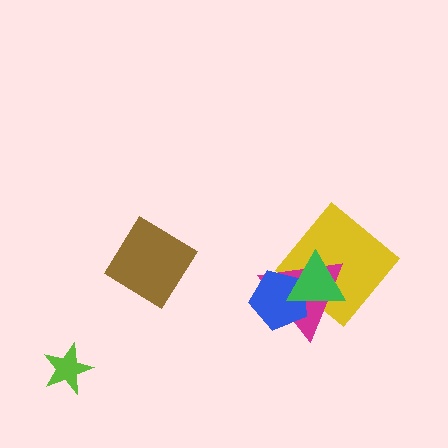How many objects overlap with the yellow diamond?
3 objects overlap with the yellow diamond.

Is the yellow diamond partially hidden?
Yes, it is partially covered by another shape.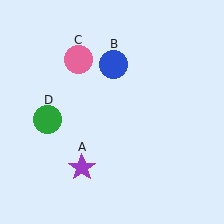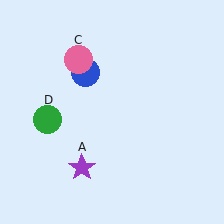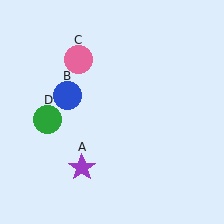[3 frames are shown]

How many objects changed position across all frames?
1 object changed position: blue circle (object B).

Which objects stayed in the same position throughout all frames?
Purple star (object A) and pink circle (object C) and green circle (object D) remained stationary.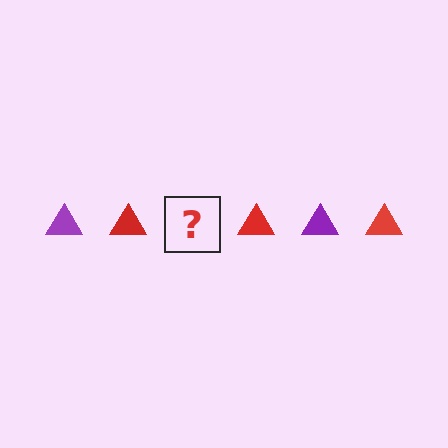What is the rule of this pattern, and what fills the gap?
The rule is that the pattern cycles through purple, red triangles. The gap should be filled with a purple triangle.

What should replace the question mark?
The question mark should be replaced with a purple triangle.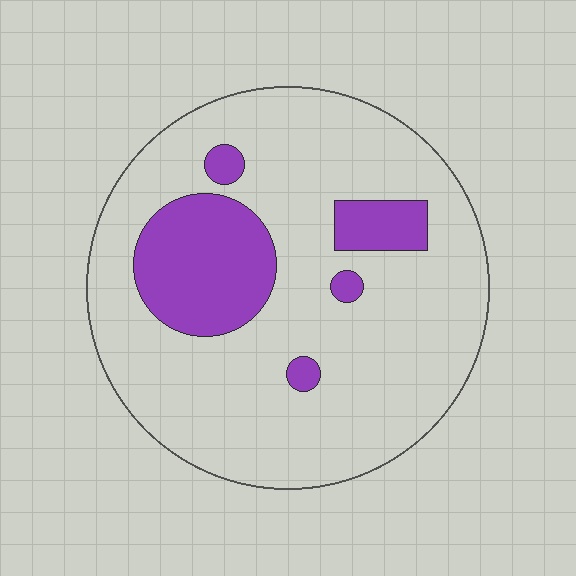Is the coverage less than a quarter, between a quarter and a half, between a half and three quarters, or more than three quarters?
Less than a quarter.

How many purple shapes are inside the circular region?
5.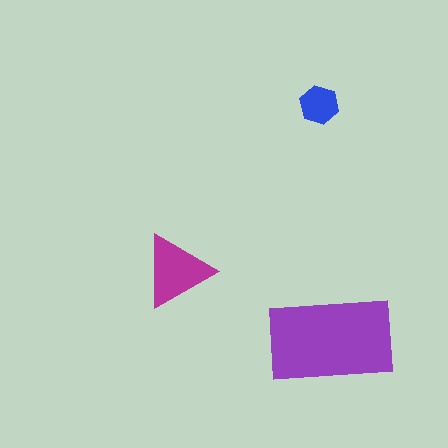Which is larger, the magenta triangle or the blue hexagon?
The magenta triangle.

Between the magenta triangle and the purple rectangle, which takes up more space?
The purple rectangle.